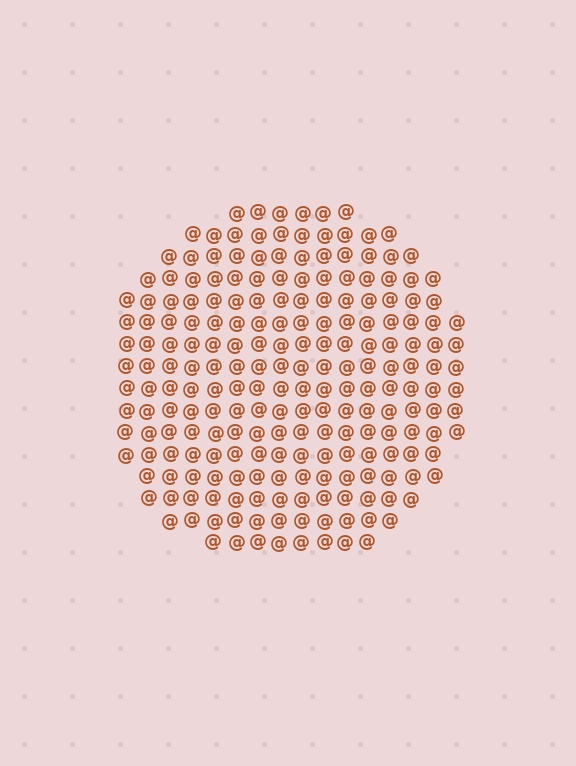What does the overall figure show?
The overall figure shows a circle.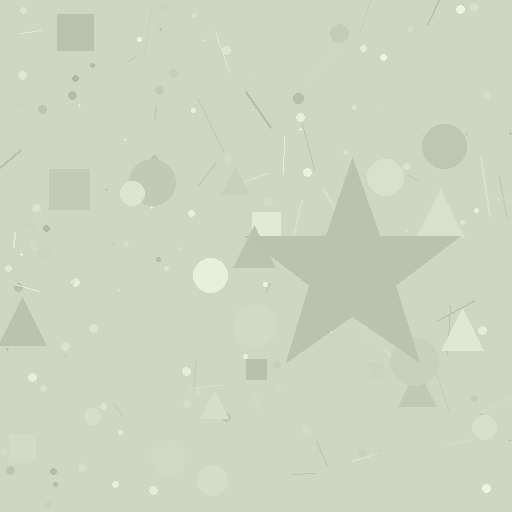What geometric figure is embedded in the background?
A star is embedded in the background.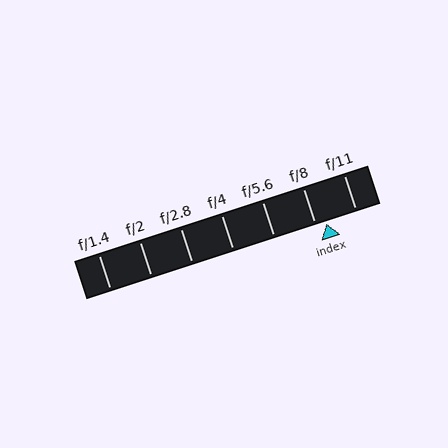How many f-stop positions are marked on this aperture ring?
There are 7 f-stop positions marked.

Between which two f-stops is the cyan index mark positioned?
The index mark is between f/8 and f/11.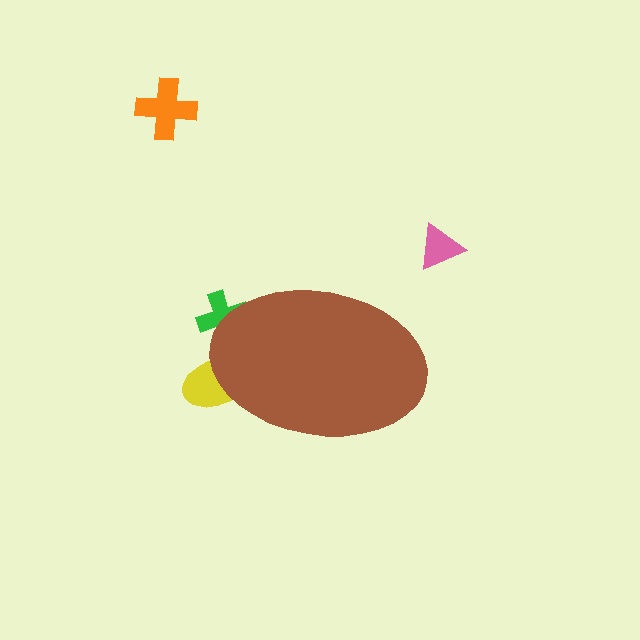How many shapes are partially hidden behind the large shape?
2 shapes are partially hidden.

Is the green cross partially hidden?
Yes, the green cross is partially hidden behind the brown ellipse.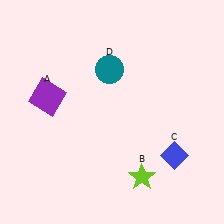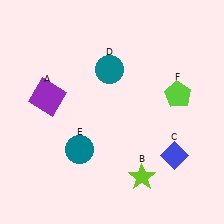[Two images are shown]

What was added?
A teal circle (E), a lime pentagon (F) were added in Image 2.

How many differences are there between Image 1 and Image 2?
There are 2 differences between the two images.